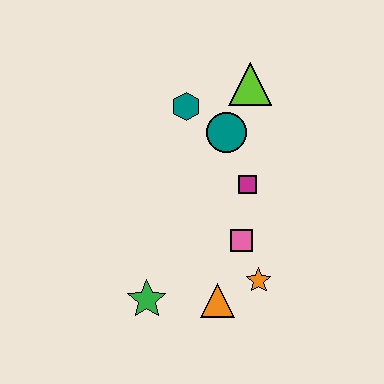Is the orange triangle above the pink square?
No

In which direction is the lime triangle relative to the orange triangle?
The lime triangle is above the orange triangle.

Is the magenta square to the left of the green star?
No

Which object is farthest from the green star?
The lime triangle is farthest from the green star.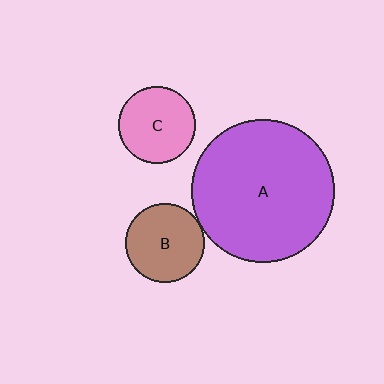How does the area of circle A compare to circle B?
Approximately 3.3 times.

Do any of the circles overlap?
No, none of the circles overlap.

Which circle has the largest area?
Circle A (purple).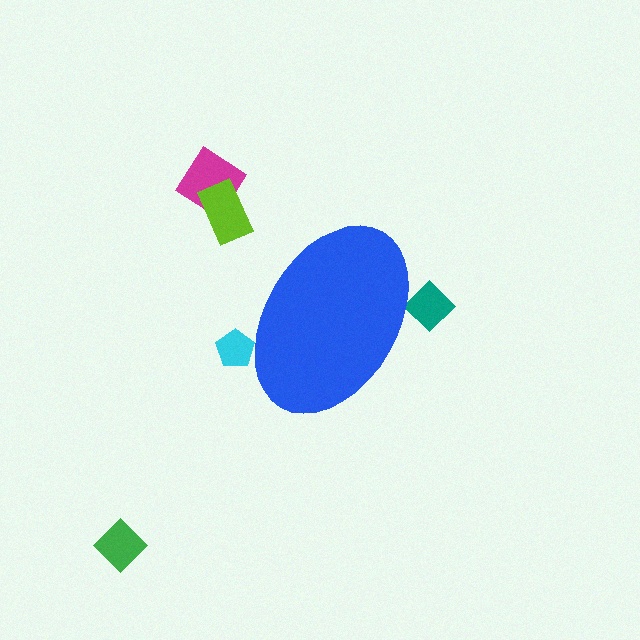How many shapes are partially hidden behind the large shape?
2 shapes are partially hidden.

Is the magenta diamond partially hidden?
No, the magenta diamond is fully visible.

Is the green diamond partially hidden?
No, the green diamond is fully visible.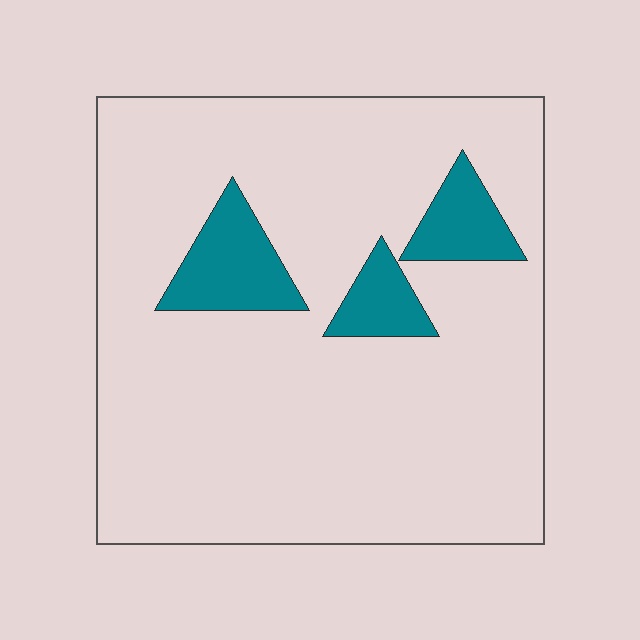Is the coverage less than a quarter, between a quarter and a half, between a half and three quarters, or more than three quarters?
Less than a quarter.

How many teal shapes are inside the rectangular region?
3.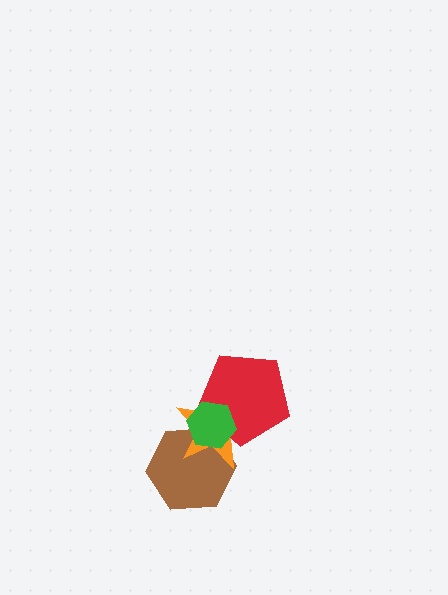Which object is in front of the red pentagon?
The green hexagon is in front of the red pentagon.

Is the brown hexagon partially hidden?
Yes, it is partially covered by another shape.